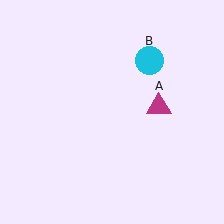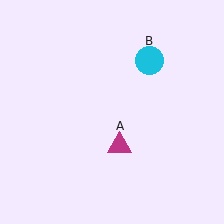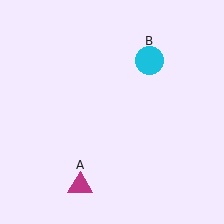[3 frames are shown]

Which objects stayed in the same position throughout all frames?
Cyan circle (object B) remained stationary.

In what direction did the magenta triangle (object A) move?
The magenta triangle (object A) moved down and to the left.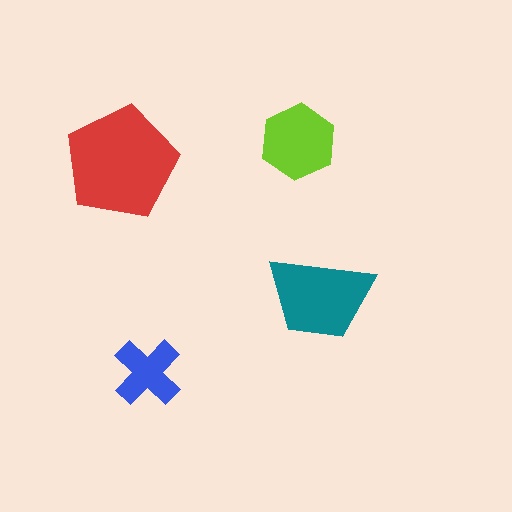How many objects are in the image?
There are 4 objects in the image.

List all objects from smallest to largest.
The blue cross, the lime hexagon, the teal trapezoid, the red pentagon.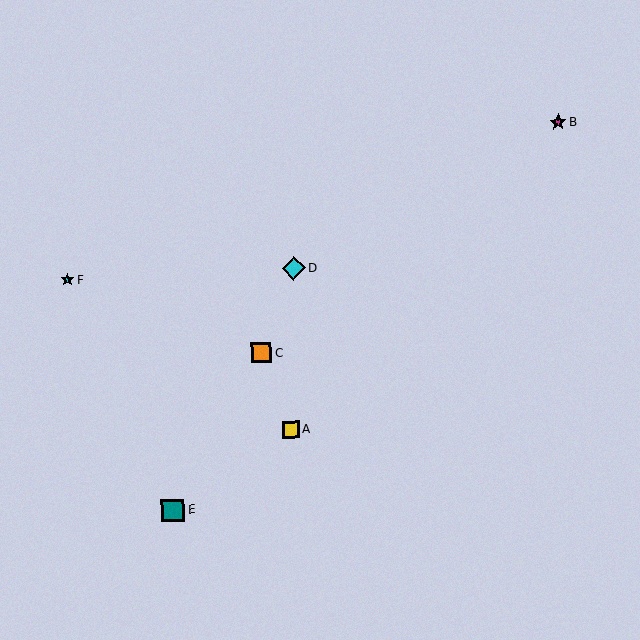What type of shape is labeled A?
Shape A is a yellow square.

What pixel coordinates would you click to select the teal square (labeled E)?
Click at (173, 510) to select the teal square E.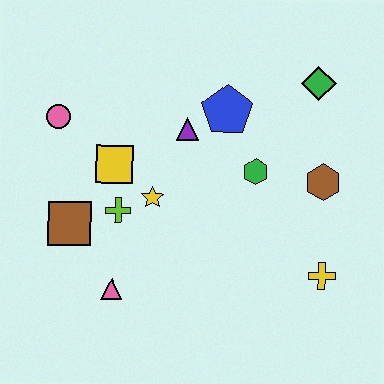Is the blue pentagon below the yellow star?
No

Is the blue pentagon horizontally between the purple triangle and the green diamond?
Yes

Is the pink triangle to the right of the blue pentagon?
No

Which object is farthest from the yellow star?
The green diamond is farthest from the yellow star.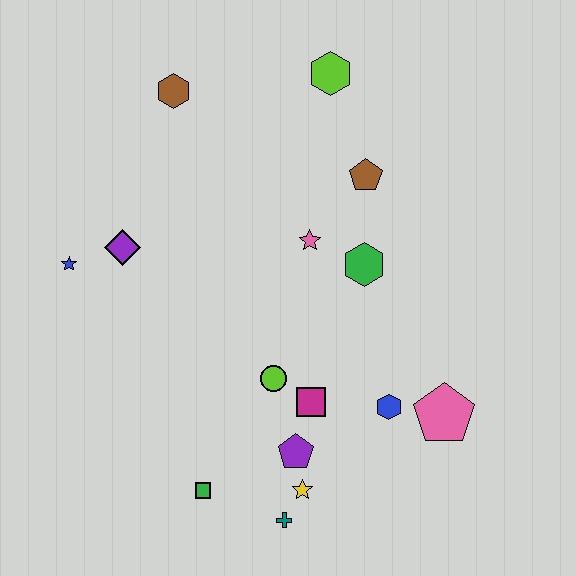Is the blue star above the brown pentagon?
No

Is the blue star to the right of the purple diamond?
No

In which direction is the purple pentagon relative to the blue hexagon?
The purple pentagon is to the left of the blue hexagon.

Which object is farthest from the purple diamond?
The pink pentagon is farthest from the purple diamond.